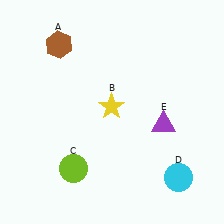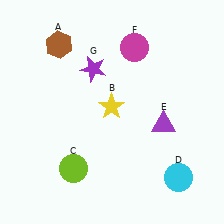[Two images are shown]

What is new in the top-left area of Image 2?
A purple star (G) was added in the top-left area of Image 2.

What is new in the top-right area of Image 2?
A magenta circle (F) was added in the top-right area of Image 2.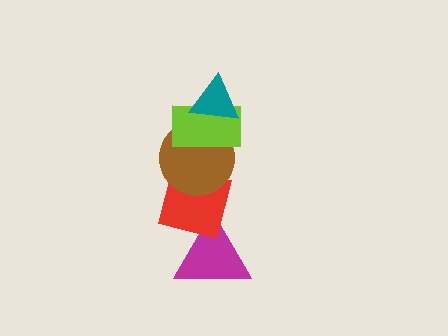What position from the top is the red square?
The red square is 4th from the top.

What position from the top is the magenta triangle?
The magenta triangle is 5th from the top.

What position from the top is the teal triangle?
The teal triangle is 1st from the top.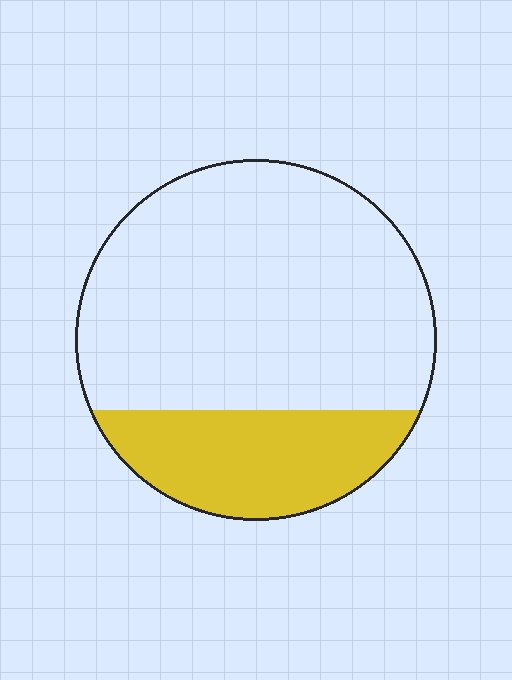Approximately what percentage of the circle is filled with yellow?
Approximately 25%.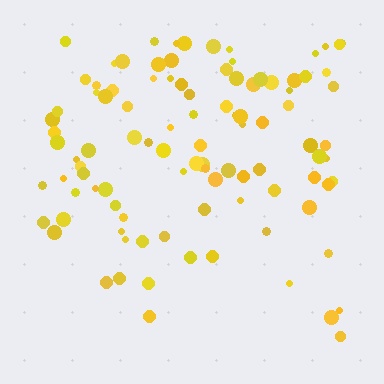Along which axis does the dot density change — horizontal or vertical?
Vertical.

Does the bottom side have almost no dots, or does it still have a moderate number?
Still a moderate number, just noticeably fewer than the top.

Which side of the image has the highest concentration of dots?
The top.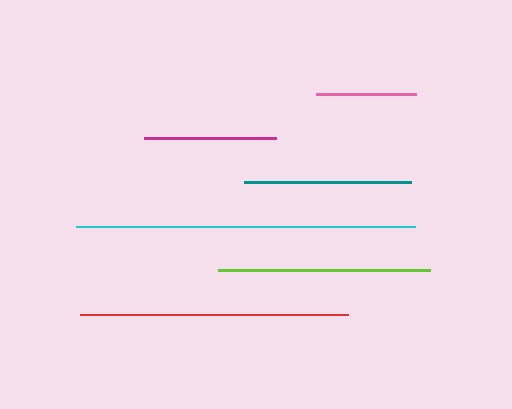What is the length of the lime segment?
The lime segment is approximately 212 pixels long.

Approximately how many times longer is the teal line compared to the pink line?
The teal line is approximately 1.7 times the length of the pink line.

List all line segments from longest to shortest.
From longest to shortest: cyan, red, lime, teal, magenta, pink.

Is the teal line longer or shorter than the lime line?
The lime line is longer than the teal line.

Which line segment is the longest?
The cyan line is the longest at approximately 339 pixels.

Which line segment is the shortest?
The pink line is the shortest at approximately 100 pixels.